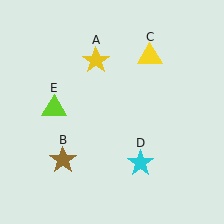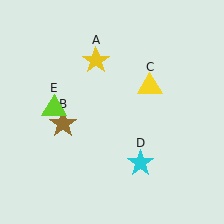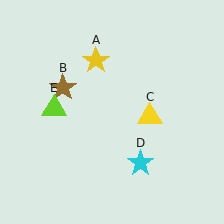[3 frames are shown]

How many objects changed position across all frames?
2 objects changed position: brown star (object B), yellow triangle (object C).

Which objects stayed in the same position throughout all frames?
Yellow star (object A) and cyan star (object D) and lime triangle (object E) remained stationary.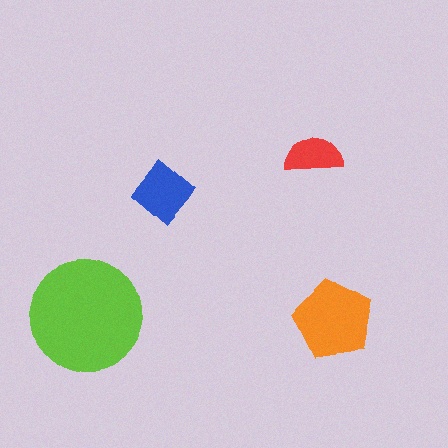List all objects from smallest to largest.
The red semicircle, the blue diamond, the orange pentagon, the lime circle.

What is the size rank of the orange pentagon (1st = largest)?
2nd.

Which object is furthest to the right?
The orange pentagon is rightmost.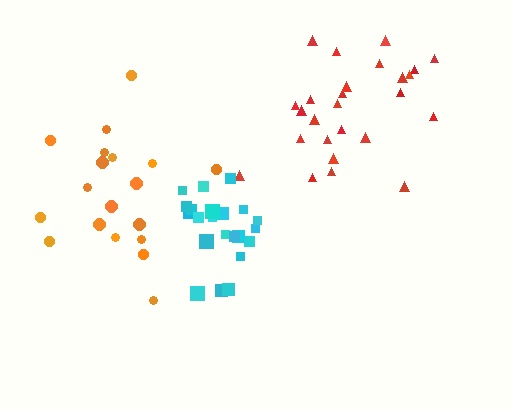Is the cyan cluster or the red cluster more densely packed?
Cyan.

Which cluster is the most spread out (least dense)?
Red.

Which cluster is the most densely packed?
Cyan.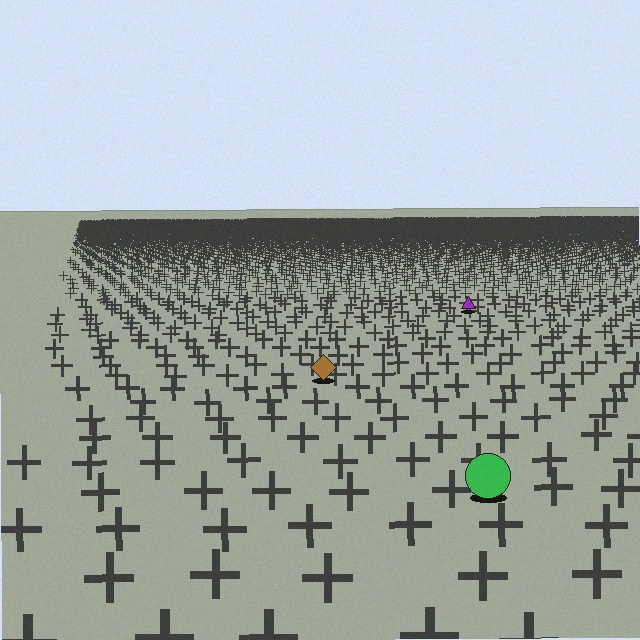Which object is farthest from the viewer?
The purple triangle is farthest from the viewer. It appears smaller and the ground texture around it is denser.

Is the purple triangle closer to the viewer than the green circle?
No. The green circle is closer — you can tell from the texture gradient: the ground texture is coarser near it.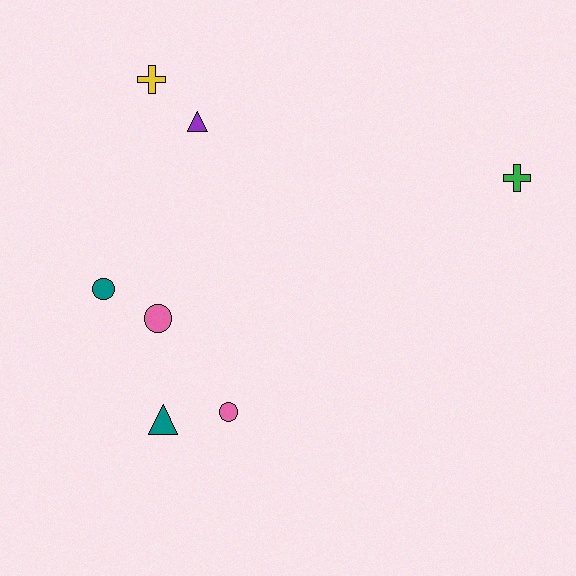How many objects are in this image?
There are 7 objects.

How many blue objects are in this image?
There are no blue objects.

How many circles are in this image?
There are 3 circles.